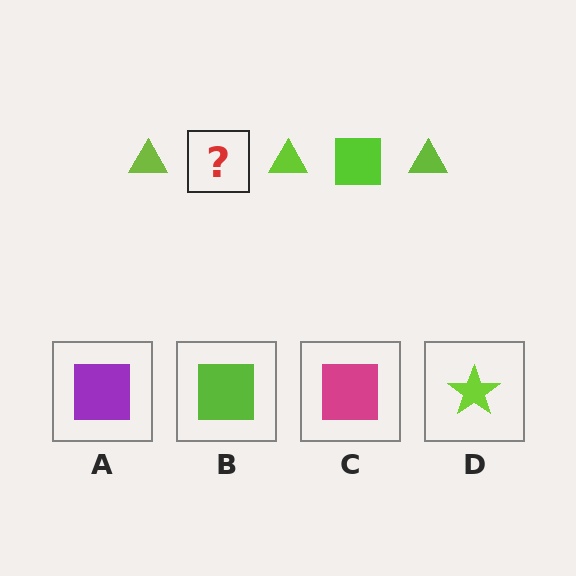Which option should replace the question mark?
Option B.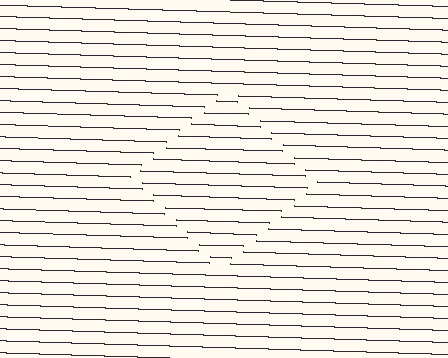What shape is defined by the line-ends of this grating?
An illusory square. The interior of the shape contains the same grating, shifted by half a period — the contour is defined by the phase discontinuity where line-ends from the inner and outer gratings abut.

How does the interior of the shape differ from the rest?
The interior of the shape contains the same grating, shifted by half a period — the contour is defined by the phase discontinuity where line-ends from the inner and outer gratings abut.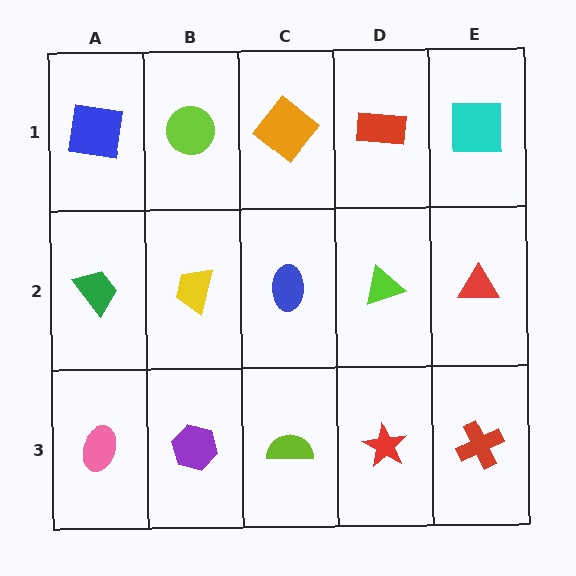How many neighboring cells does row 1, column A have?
2.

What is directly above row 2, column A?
A blue square.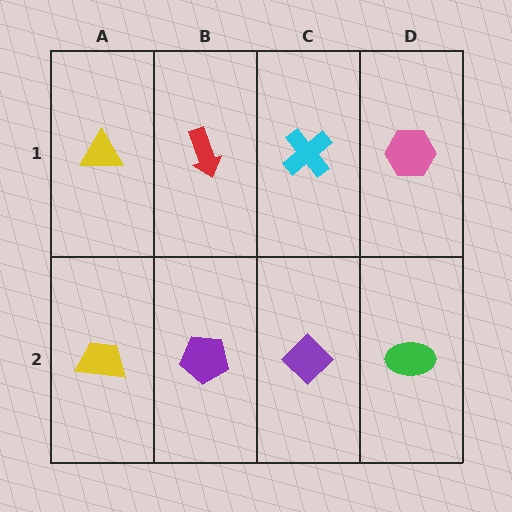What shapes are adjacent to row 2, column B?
A red arrow (row 1, column B), a yellow trapezoid (row 2, column A), a purple diamond (row 2, column C).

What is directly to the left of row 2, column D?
A purple diamond.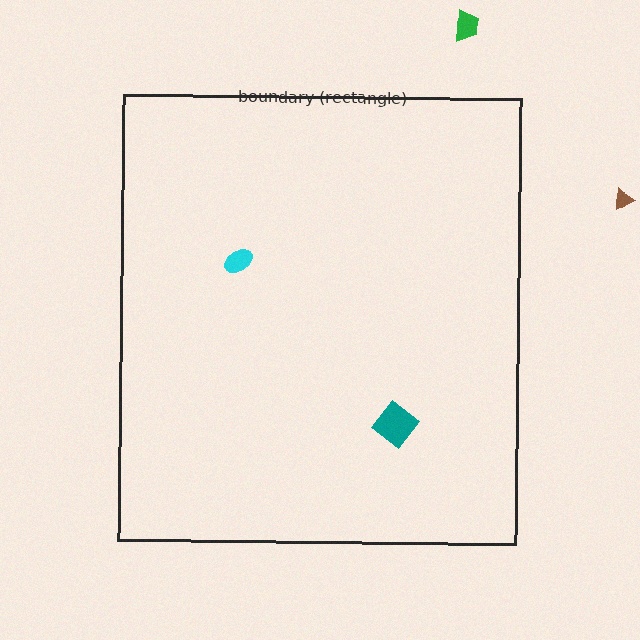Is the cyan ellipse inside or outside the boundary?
Inside.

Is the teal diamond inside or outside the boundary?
Inside.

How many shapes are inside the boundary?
2 inside, 2 outside.